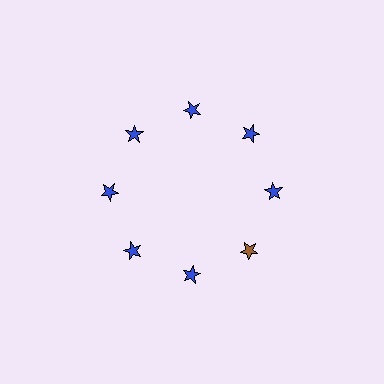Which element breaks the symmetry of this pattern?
The brown star at roughly the 4 o'clock position breaks the symmetry. All other shapes are blue stars.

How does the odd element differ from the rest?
It has a different color: brown instead of blue.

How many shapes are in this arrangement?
There are 8 shapes arranged in a ring pattern.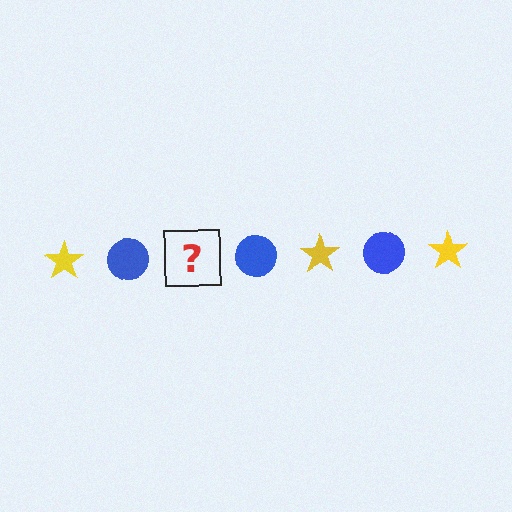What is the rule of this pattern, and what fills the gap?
The rule is that the pattern alternates between yellow star and blue circle. The gap should be filled with a yellow star.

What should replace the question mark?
The question mark should be replaced with a yellow star.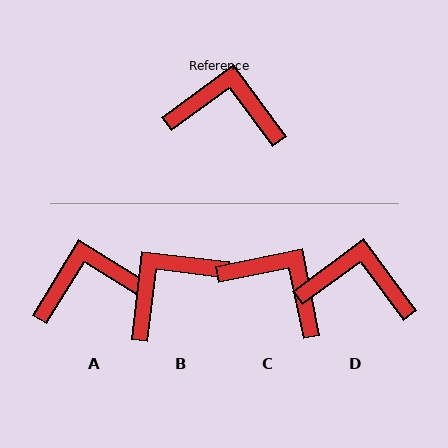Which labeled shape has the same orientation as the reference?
D.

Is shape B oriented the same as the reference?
No, it is off by about 47 degrees.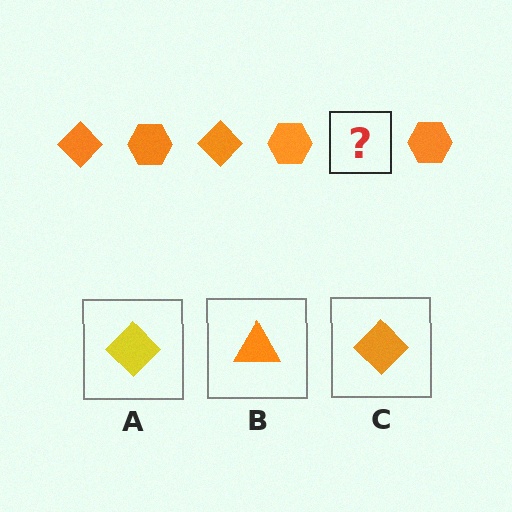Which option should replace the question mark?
Option C.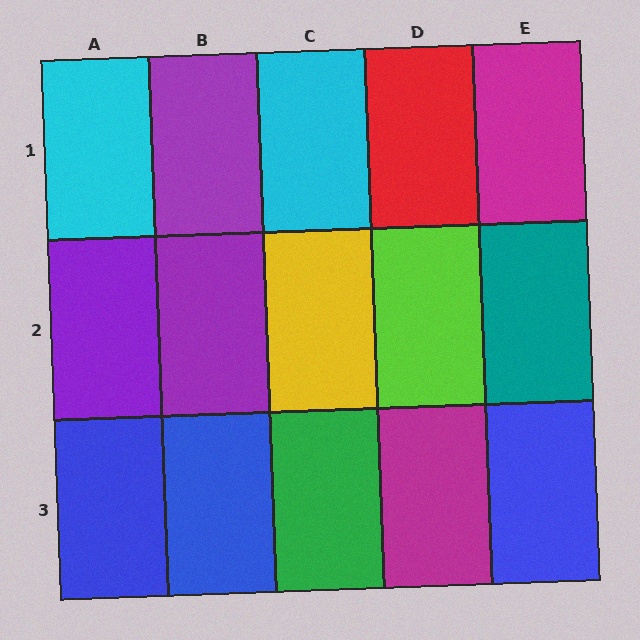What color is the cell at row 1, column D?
Red.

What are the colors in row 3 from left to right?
Blue, blue, green, magenta, blue.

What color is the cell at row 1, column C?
Cyan.